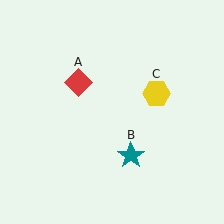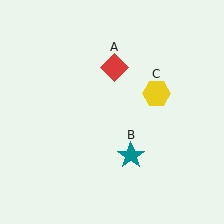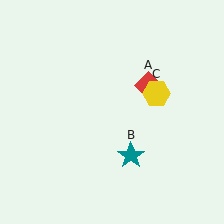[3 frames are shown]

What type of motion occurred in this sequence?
The red diamond (object A) rotated clockwise around the center of the scene.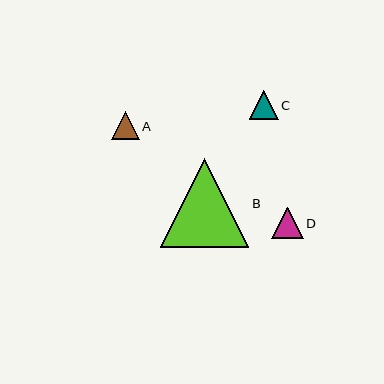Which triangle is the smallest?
Triangle A is the smallest with a size of approximately 27 pixels.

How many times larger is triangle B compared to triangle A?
Triangle B is approximately 3.2 times the size of triangle A.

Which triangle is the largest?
Triangle B is the largest with a size of approximately 89 pixels.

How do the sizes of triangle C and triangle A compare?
Triangle C and triangle A are approximately the same size.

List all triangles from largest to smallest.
From largest to smallest: B, D, C, A.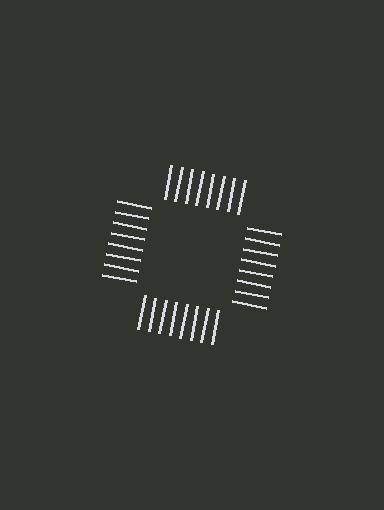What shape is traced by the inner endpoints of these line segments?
An illusory square — the line segments terminate on its edges but no continuous stroke is drawn.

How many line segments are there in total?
32 — 8 along each of the 4 edges.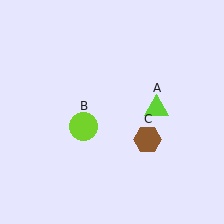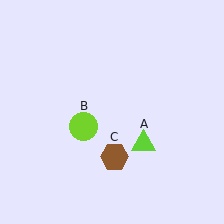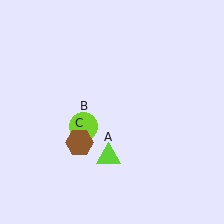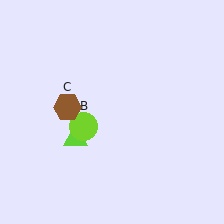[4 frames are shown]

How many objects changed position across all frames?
2 objects changed position: lime triangle (object A), brown hexagon (object C).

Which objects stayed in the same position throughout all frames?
Lime circle (object B) remained stationary.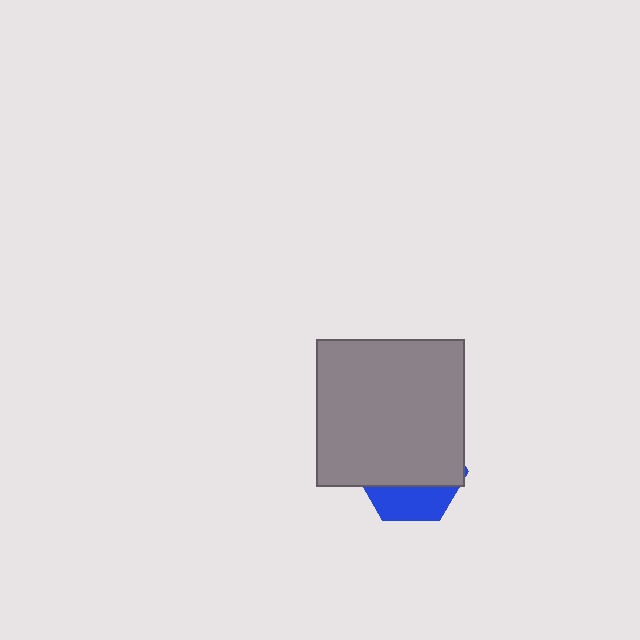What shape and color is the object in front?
The object in front is a gray square.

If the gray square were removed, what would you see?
You would see the complete blue hexagon.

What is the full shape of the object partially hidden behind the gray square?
The partially hidden object is a blue hexagon.